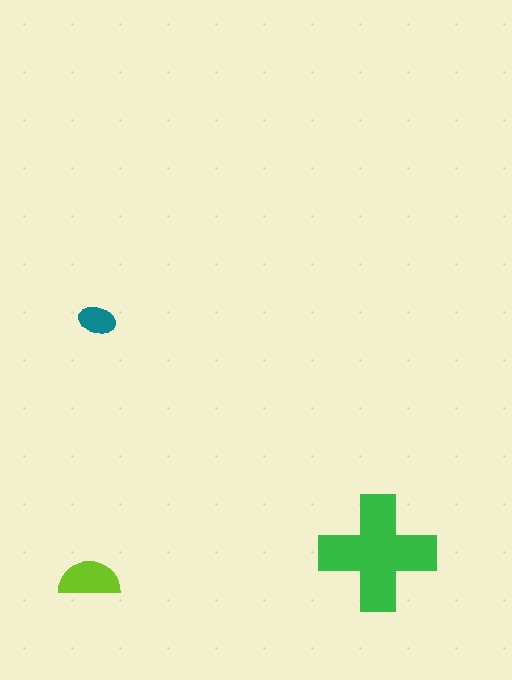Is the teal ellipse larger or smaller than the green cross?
Smaller.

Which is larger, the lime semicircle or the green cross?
The green cross.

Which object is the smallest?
The teal ellipse.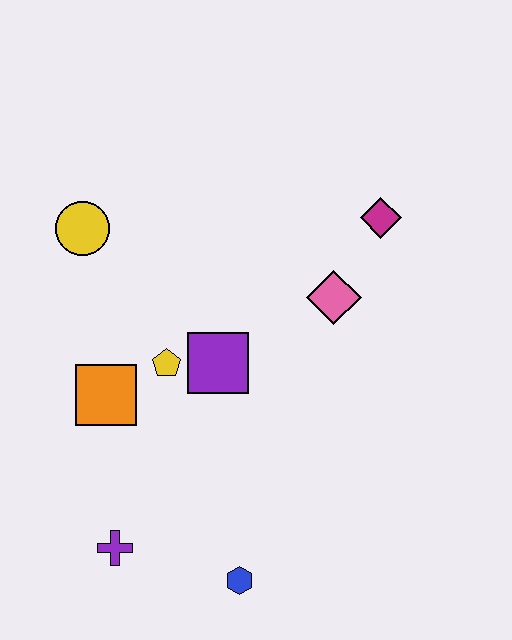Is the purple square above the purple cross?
Yes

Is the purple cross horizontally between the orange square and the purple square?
Yes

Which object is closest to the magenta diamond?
The pink diamond is closest to the magenta diamond.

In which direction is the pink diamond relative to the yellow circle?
The pink diamond is to the right of the yellow circle.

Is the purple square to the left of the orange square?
No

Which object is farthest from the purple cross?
The magenta diamond is farthest from the purple cross.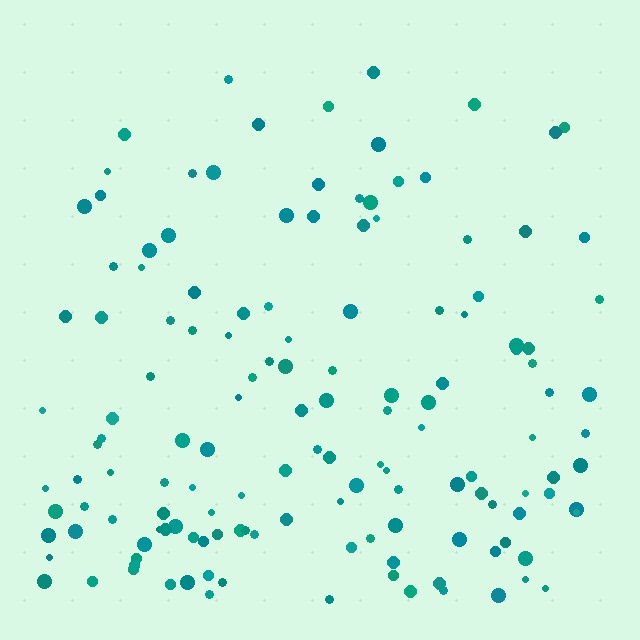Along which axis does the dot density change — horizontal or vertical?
Vertical.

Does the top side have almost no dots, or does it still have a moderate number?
Still a moderate number, just noticeably fewer than the bottom.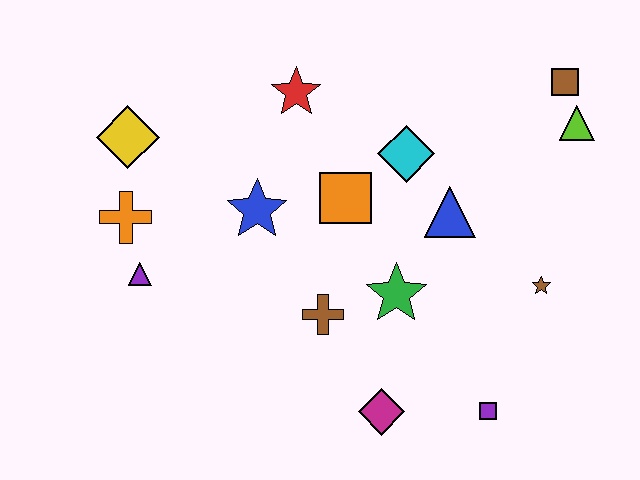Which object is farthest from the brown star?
The yellow diamond is farthest from the brown star.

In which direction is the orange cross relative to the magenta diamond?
The orange cross is to the left of the magenta diamond.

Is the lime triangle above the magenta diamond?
Yes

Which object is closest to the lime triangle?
The brown square is closest to the lime triangle.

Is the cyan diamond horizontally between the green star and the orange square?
No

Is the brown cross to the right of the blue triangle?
No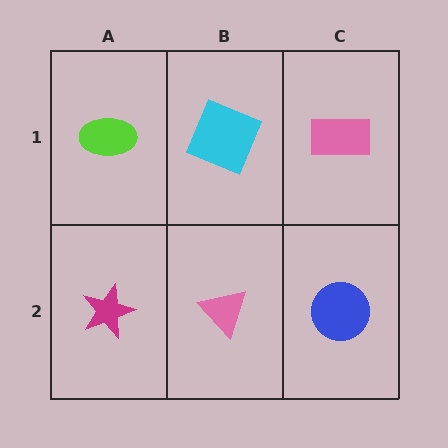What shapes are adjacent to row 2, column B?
A cyan square (row 1, column B), a magenta star (row 2, column A), a blue circle (row 2, column C).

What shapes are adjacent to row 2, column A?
A lime ellipse (row 1, column A), a pink triangle (row 2, column B).